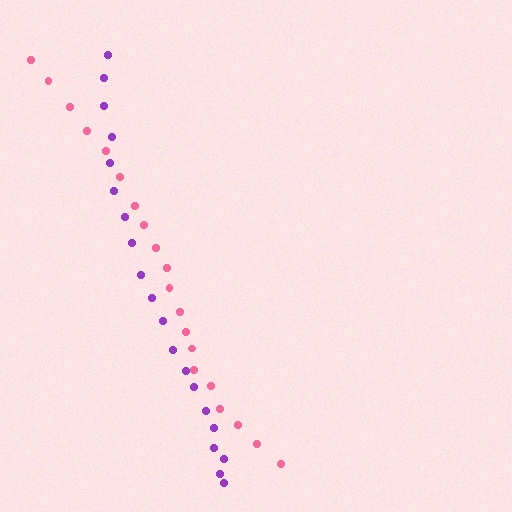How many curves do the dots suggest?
There are 2 distinct paths.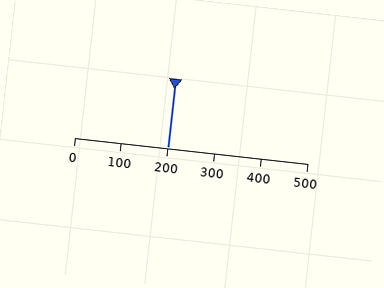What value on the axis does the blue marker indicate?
The marker indicates approximately 200.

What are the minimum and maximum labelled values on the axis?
The axis runs from 0 to 500.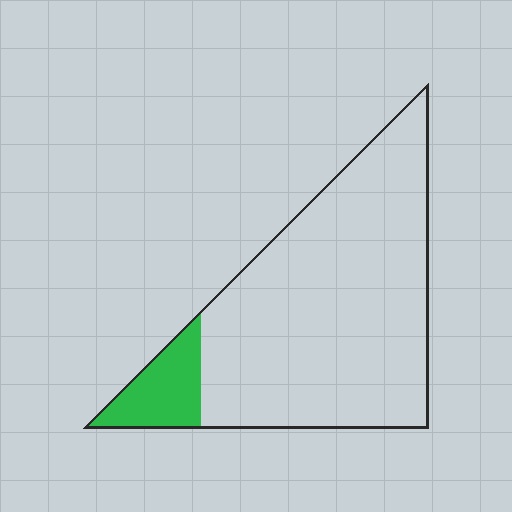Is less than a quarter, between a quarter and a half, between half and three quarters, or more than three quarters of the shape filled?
Less than a quarter.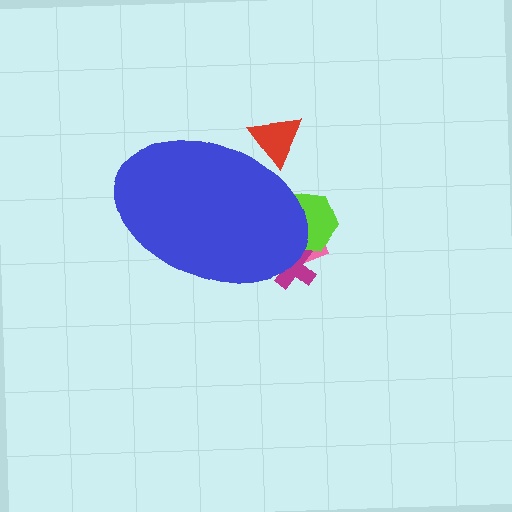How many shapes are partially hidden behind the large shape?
4 shapes are partially hidden.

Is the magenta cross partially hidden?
Yes, the magenta cross is partially hidden behind the blue ellipse.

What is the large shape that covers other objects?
A blue ellipse.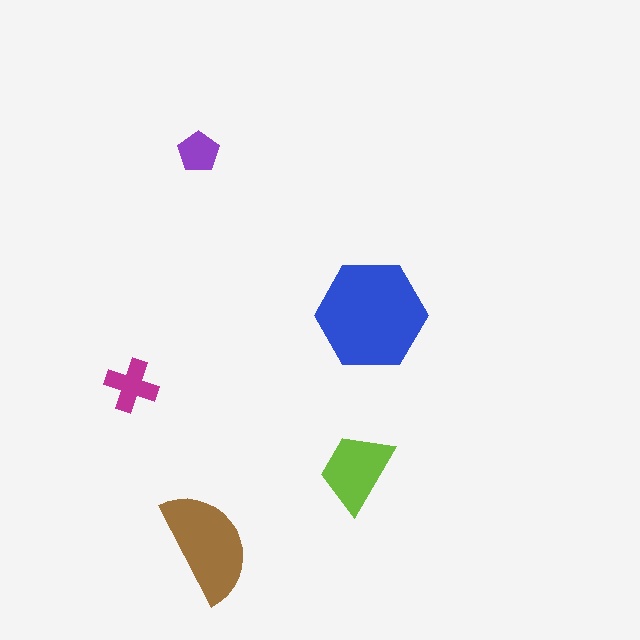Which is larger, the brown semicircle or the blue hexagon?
The blue hexagon.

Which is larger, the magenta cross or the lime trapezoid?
The lime trapezoid.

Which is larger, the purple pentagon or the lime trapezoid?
The lime trapezoid.